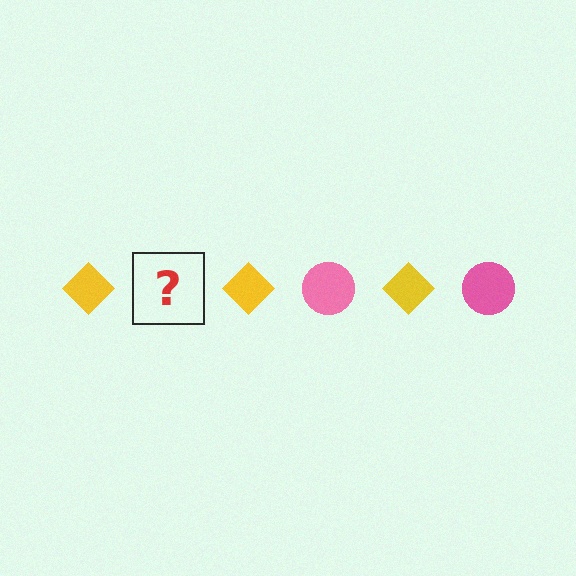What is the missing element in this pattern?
The missing element is a pink circle.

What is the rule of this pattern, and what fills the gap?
The rule is that the pattern alternates between yellow diamond and pink circle. The gap should be filled with a pink circle.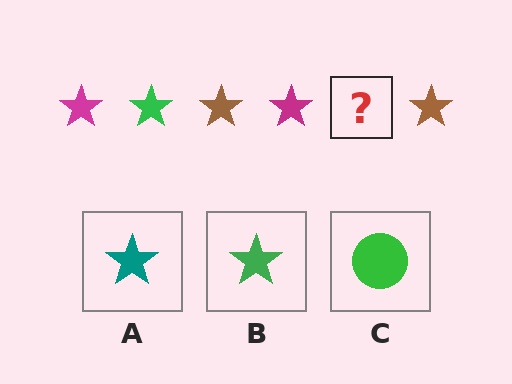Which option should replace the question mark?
Option B.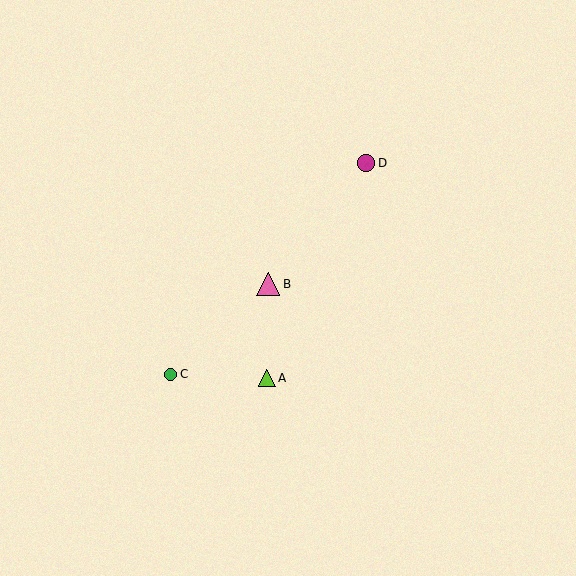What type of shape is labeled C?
Shape C is a green circle.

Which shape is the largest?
The pink triangle (labeled B) is the largest.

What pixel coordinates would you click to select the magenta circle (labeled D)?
Click at (366, 163) to select the magenta circle D.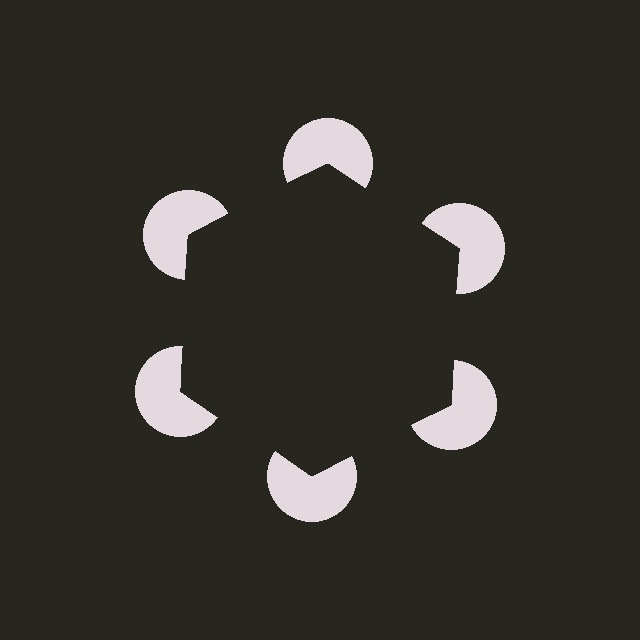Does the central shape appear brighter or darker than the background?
It typically appears slightly darker than the background, even though no actual brightness change is drawn.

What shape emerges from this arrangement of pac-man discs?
An illusory hexagon — its edges are inferred from the aligned wedge cuts in the pac-man discs, not physically drawn.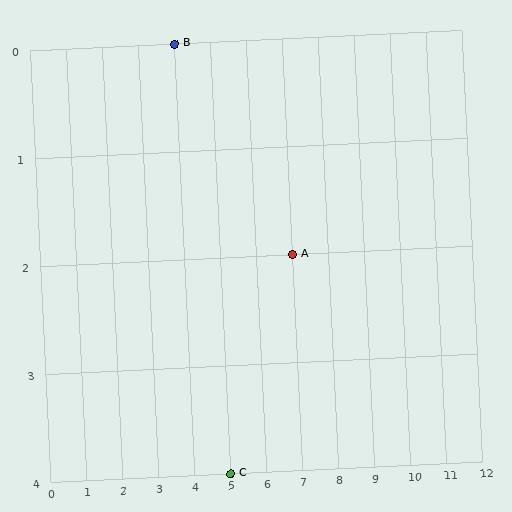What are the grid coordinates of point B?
Point B is at grid coordinates (4, 0).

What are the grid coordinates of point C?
Point C is at grid coordinates (5, 4).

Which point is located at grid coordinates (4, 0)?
Point B is at (4, 0).